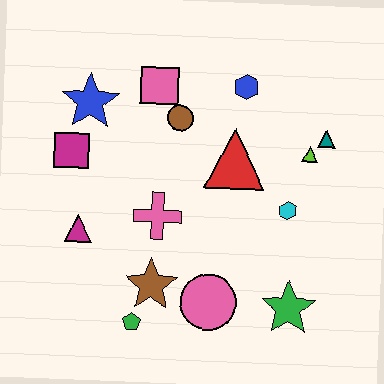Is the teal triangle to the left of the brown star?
No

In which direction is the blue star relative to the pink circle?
The blue star is above the pink circle.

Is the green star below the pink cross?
Yes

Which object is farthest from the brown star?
The teal triangle is farthest from the brown star.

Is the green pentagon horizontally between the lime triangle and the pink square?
No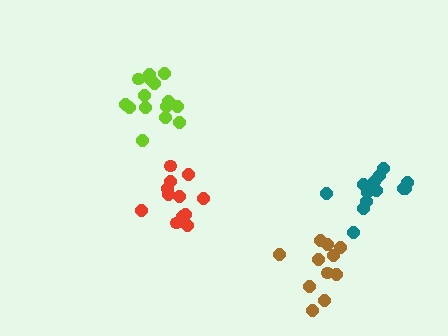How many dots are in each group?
Group 1: 14 dots, Group 2: 15 dots, Group 3: 11 dots, Group 4: 12 dots (52 total).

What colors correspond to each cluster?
The clusters are colored: teal, lime, brown, red.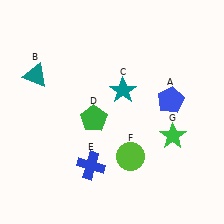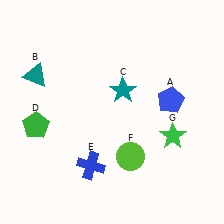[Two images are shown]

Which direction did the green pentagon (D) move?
The green pentagon (D) moved left.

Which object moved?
The green pentagon (D) moved left.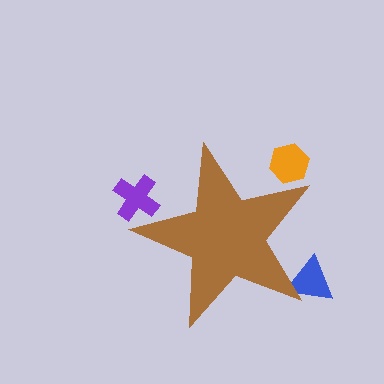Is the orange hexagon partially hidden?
Yes, the orange hexagon is partially hidden behind the brown star.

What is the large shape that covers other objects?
A brown star.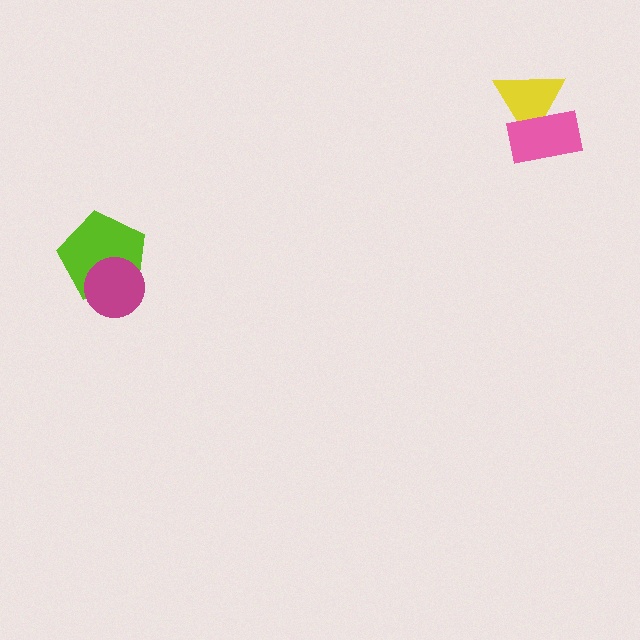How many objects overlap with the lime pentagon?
1 object overlaps with the lime pentagon.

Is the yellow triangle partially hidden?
Yes, it is partially covered by another shape.